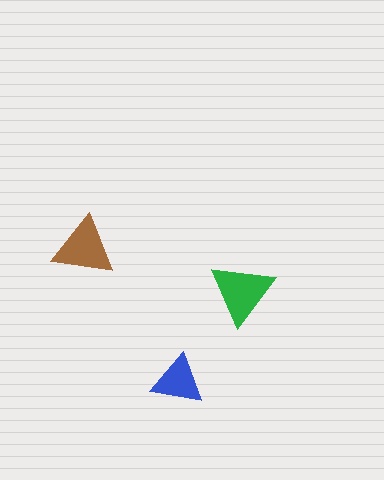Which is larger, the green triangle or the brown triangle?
The green one.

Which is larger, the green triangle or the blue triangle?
The green one.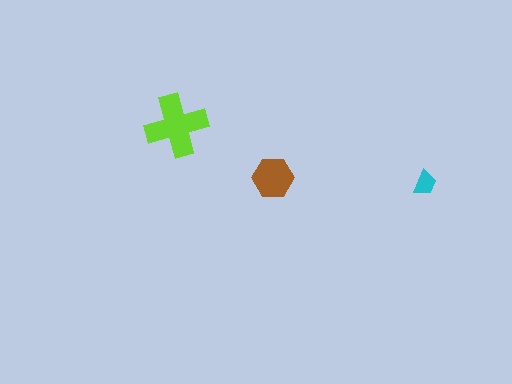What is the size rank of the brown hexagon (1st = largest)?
2nd.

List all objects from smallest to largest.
The cyan trapezoid, the brown hexagon, the lime cross.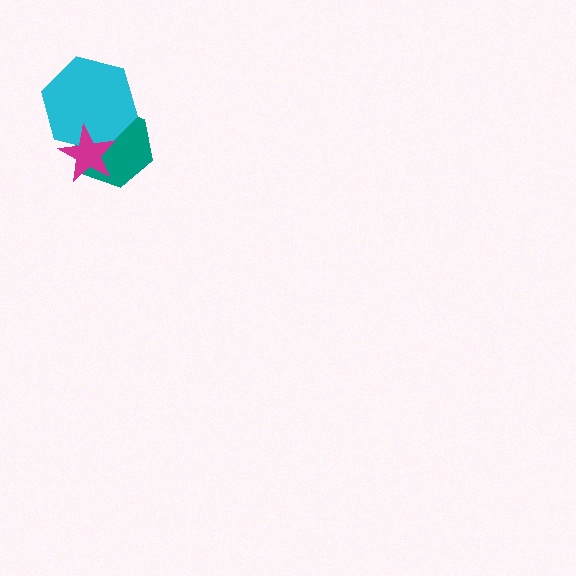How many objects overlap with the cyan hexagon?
2 objects overlap with the cyan hexagon.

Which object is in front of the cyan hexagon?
The magenta star is in front of the cyan hexagon.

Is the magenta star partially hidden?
No, no other shape covers it.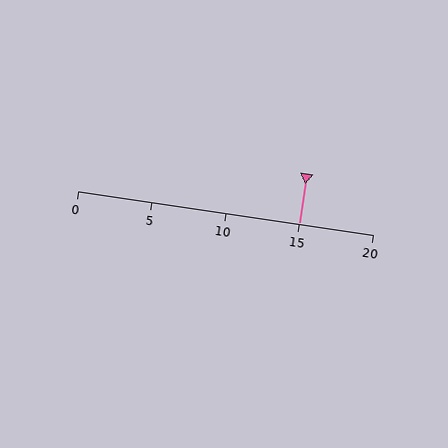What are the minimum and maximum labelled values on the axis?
The axis runs from 0 to 20.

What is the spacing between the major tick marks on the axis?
The major ticks are spaced 5 apart.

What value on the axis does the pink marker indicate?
The marker indicates approximately 15.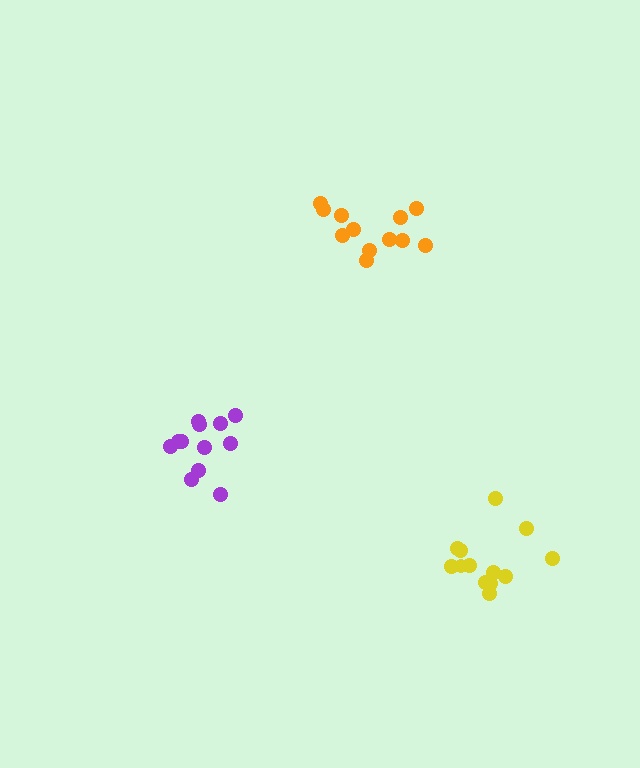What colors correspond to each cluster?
The clusters are colored: yellow, orange, purple.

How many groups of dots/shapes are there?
There are 3 groups.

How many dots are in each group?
Group 1: 13 dots, Group 2: 12 dots, Group 3: 12 dots (37 total).